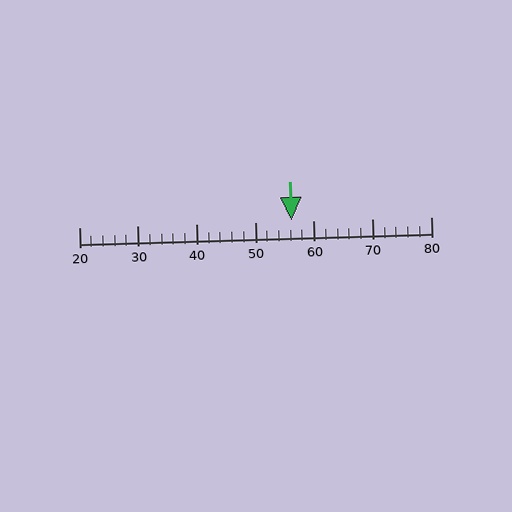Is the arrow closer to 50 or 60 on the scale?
The arrow is closer to 60.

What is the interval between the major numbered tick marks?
The major tick marks are spaced 10 units apart.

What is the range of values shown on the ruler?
The ruler shows values from 20 to 80.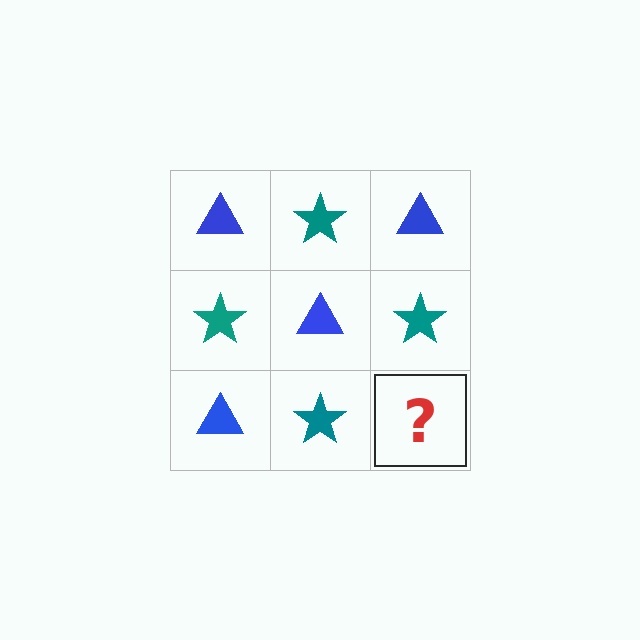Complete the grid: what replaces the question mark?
The question mark should be replaced with a blue triangle.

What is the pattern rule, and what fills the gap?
The rule is that it alternates blue triangle and teal star in a checkerboard pattern. The gap should be filled with a blue triangle.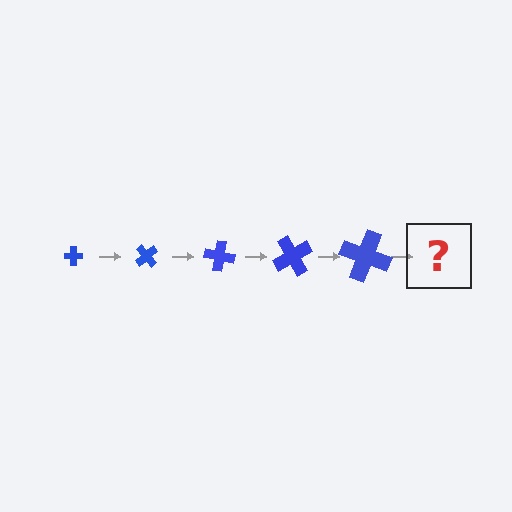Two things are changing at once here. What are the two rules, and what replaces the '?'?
The two rules are that the cross grows larger each step and it rotates 50 degrees each step. The '?' should be a cross, larger than the previous one and rotated 250 degrees from the start.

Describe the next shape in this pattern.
It should be a cross, larger than the previous one and rotated 250 degrees from the start.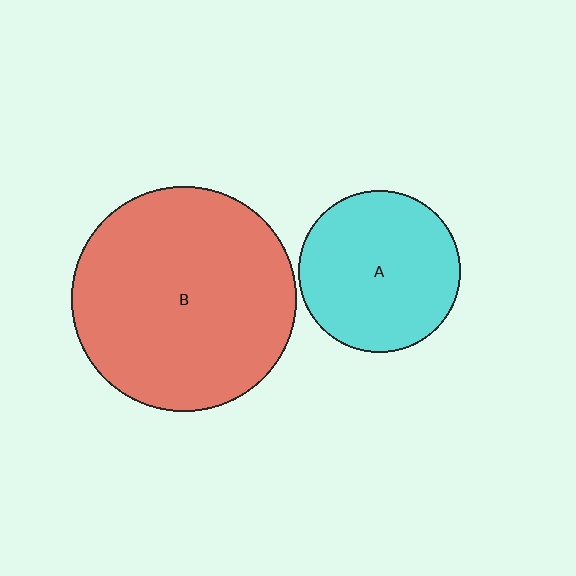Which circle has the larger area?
Circle B (red).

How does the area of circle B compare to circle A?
Approximately 1.9 times.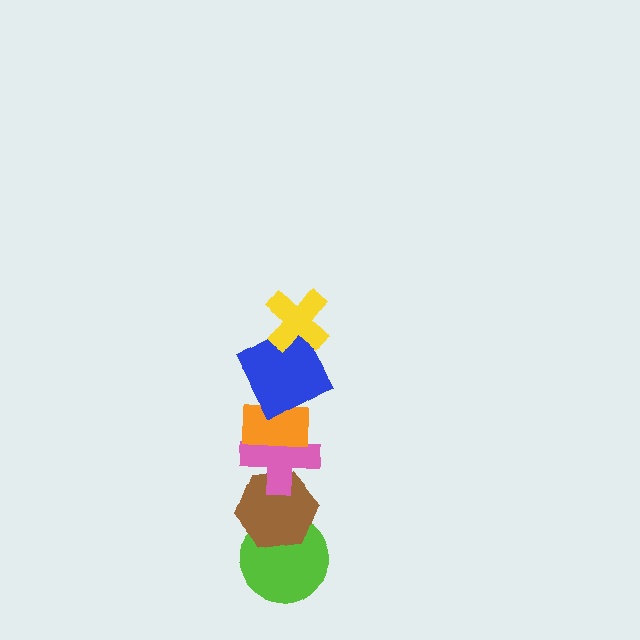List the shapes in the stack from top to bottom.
From top to bottom: the yellow cross, the blue square, the orange rectangle, the pink cross, the brown hexagon, the lime circle.